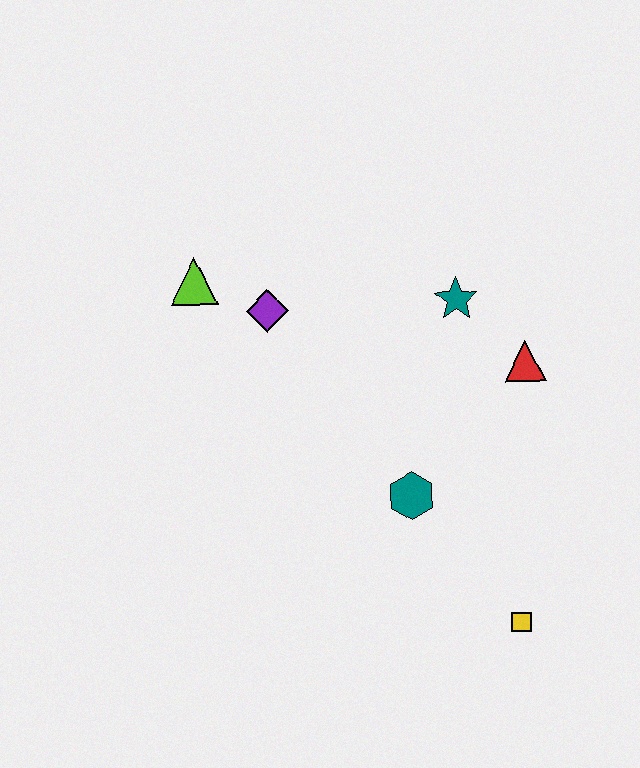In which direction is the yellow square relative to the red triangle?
The yellow square is below the red triangle.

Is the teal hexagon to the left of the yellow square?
Yes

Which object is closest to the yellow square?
The teal hexagon is closest to the yellow square.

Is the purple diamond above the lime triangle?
No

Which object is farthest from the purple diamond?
The yellow square is farthest from the purple diamond.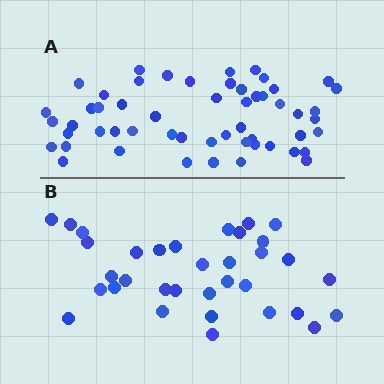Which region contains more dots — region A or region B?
Region A (the top region) has more dots.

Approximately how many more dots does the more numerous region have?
Region A has approximately 20 more dots than region B.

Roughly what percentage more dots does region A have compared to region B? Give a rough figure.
About 60% more.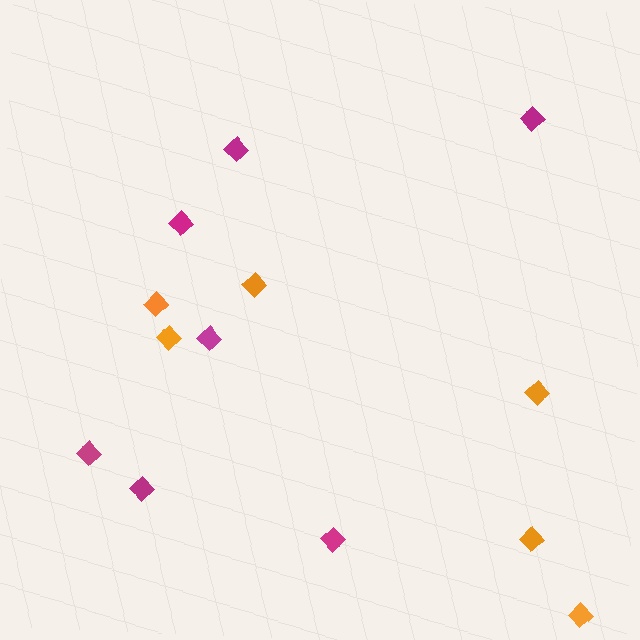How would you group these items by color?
There are 2 groups: one group of magenta diamonds (7) and one group of orange diamonds (6).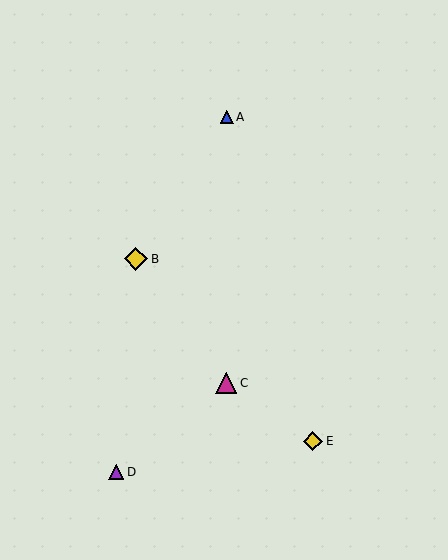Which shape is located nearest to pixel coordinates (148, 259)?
The yellow diamond (labeled B) at (136, 259) is nearest to that location.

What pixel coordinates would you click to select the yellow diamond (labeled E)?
Click at (313, 441) to select the yellow diamond E.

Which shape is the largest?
The yellow diamond (labeled B) is the largest.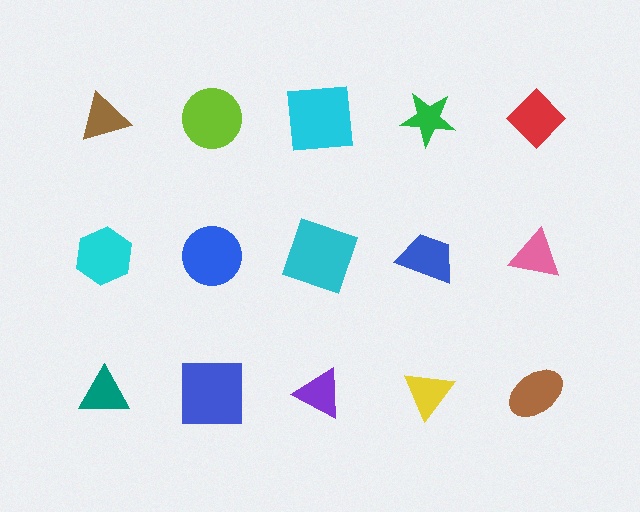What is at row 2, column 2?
A blue circle.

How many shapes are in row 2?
5 shapes.